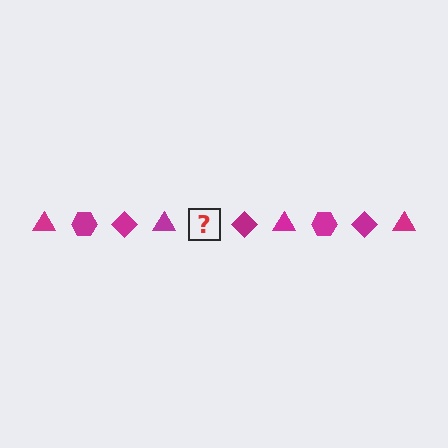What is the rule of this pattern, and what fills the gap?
The rule is that the pattern cycles through triangle, hexagon, diamond shapes in magenta. The gap should be filled with a magenta hexagon.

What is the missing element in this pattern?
The missing element is a magenta hexagon.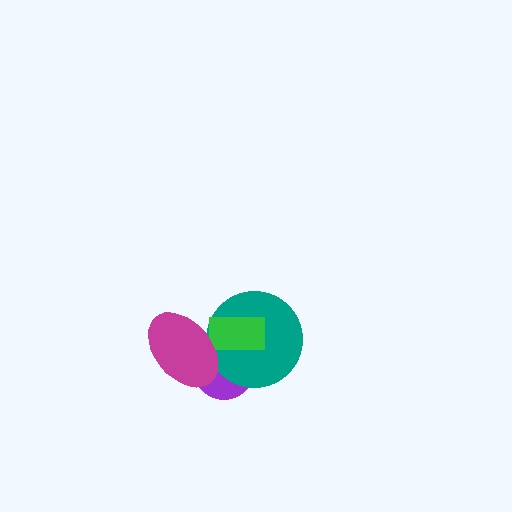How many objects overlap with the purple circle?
3 objects overlap with the purple circle.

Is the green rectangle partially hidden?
Yes, it is partially covered by another shape.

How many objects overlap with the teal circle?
3 objects overlap with the teal circle.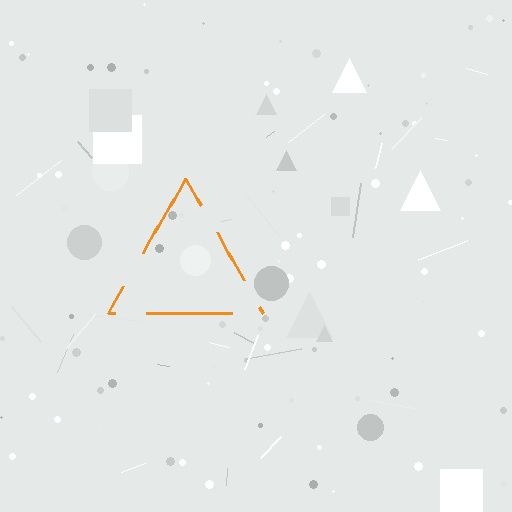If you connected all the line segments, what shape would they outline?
They would outline a triangle.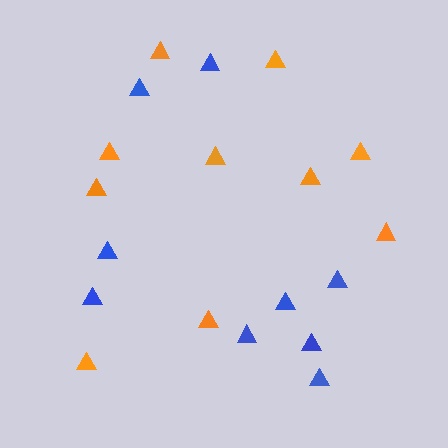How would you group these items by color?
There are 2 groups: one group of orange triangles (10) and one group of blue triangles (9).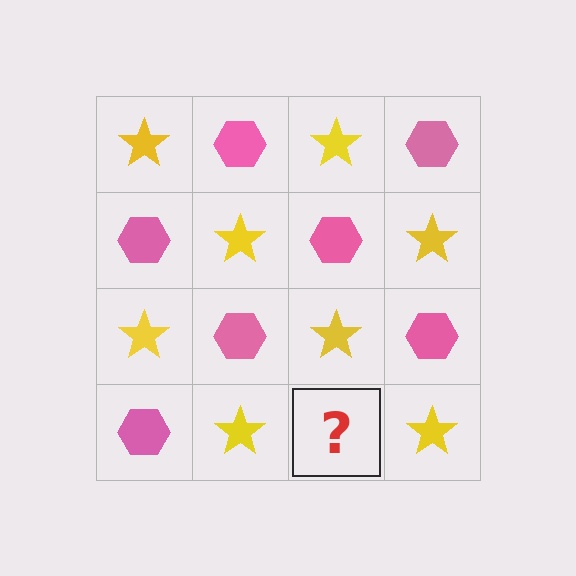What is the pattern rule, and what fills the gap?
The rule is that it alternates yellow star and pink hexagon in a checkerboard pattern. The gap should be filled with a pink hexagon.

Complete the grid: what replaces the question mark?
The question mark should be replaced with a pink hexagon.